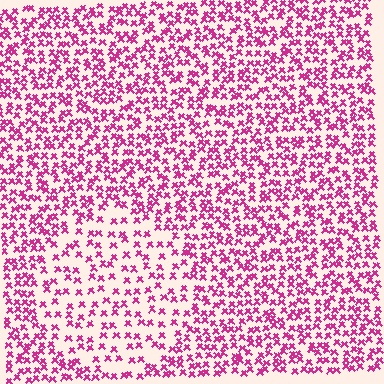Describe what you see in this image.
The image contains small magenta elements arranged at two different densities. A circle-shaped region is visible where the elements are less densely packed than the surrounding area.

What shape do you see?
I see a circle.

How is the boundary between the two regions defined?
The boundary is defined by a change in element density (approximately 1.9x ratio). All elements are the same color, size, and shape.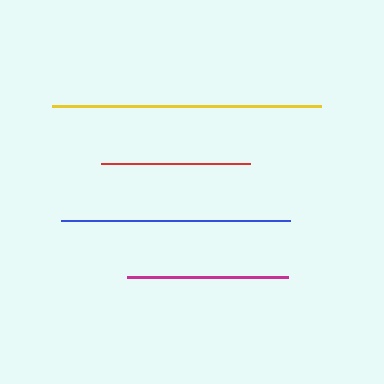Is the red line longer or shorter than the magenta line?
The magenta line is longer than the red line.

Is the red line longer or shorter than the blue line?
The blue line is longer than the red line.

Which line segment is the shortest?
The red line is the shortest at approximately 149 pixels.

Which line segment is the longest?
The yellow line is the longest at approximately 269 pixels.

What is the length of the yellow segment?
The yellow segment is approximately 269 pixels long.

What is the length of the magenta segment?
The magenta segment is approximately 161 pixels long.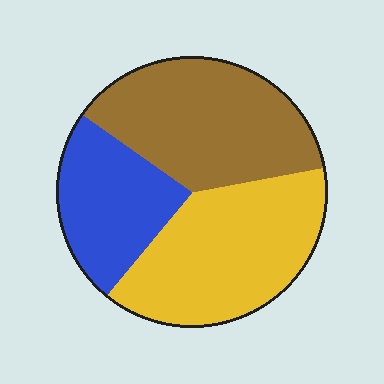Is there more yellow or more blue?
Yellow.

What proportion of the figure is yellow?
Yellow takes up between a third and a half of the figure.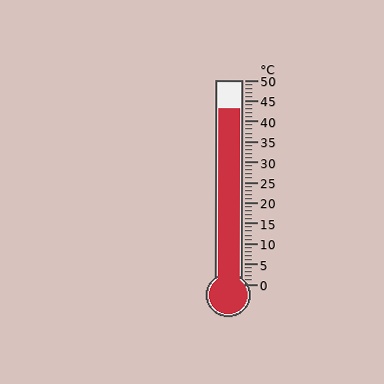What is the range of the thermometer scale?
The thermometer scale ranges from 0°C to 50°C.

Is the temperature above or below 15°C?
The temperature is above 15°C.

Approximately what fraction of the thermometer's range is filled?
The thermometer is filled to approximately 85% of its range.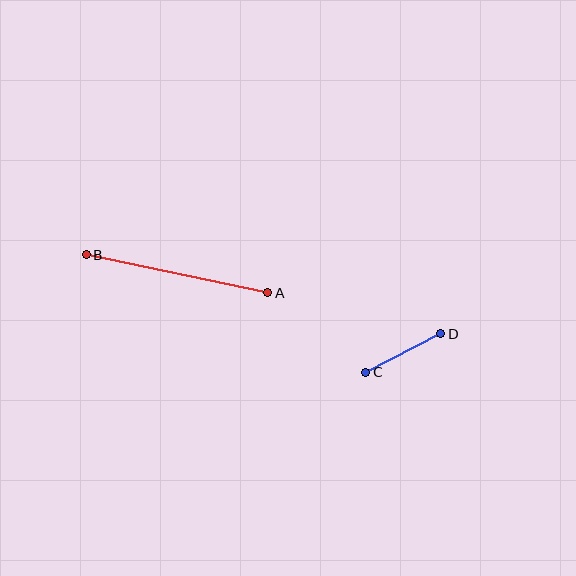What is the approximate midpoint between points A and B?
The midpoint is at approximately (177, 274) pixels.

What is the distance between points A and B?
The distance is approximately 185 pixels.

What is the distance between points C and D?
The distance is approximately 85 pixels.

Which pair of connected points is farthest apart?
Points A and B are farthest apart.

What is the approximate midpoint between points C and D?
The midpoint is at approximately (403, 353) pixels.